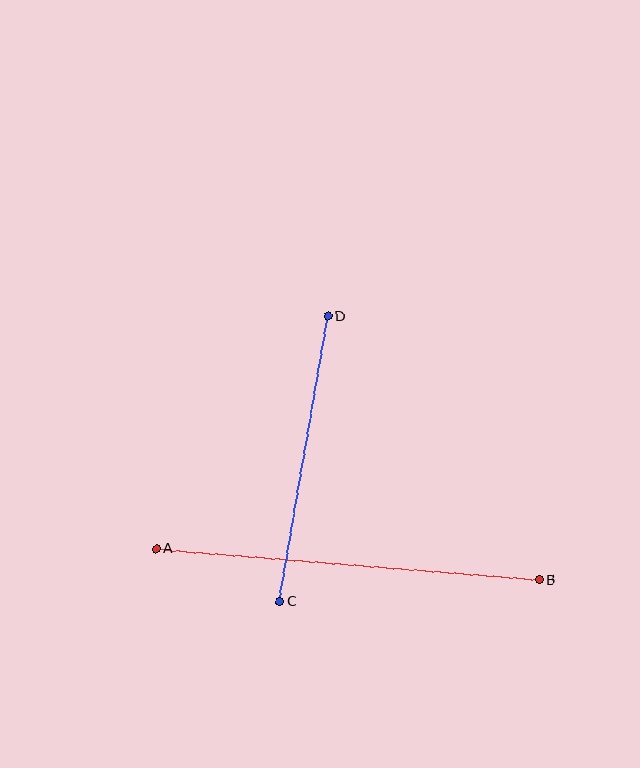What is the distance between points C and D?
The distance is approximately 290 pixels.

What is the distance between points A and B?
The distance is approximately 384 pixels.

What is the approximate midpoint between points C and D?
The midpoint is at approximately (304, 459) pixels.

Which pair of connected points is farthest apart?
Points A and B are farthest apart.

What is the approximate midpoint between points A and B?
The midpoint is at approximately (348, 564) pixels.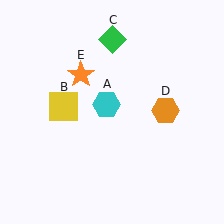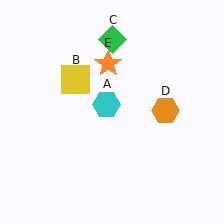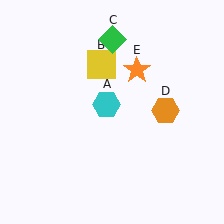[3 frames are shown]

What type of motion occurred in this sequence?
The yellow square (object B), orange star (object E) rotated clockwise around the center of the scene.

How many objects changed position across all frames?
2 objects changed position: yellow square (object B), orange star (object E).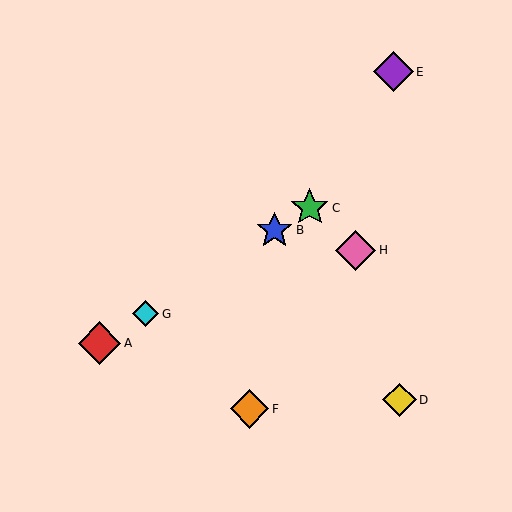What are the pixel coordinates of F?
Object F is at (250, 409).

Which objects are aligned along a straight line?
Objects A, B, C, G are aligned along a straight line.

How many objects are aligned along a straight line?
4 objects (A, B, C, G) are aligned along a straight line.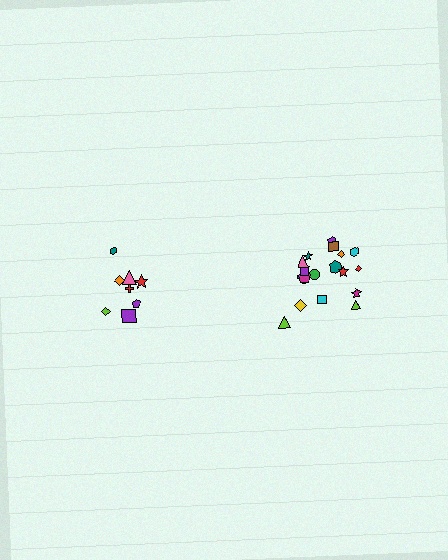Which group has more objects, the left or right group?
The right group.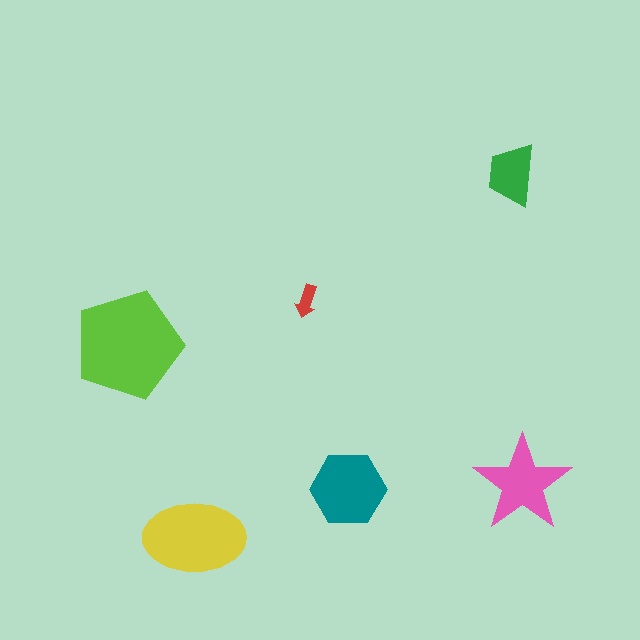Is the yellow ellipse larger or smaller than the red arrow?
Larger.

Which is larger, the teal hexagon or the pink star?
The teal hexagon.